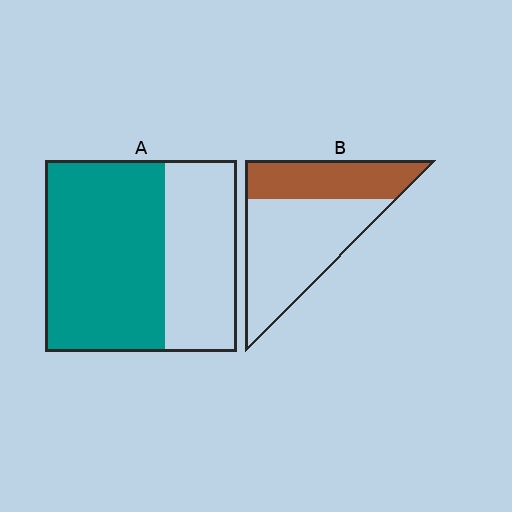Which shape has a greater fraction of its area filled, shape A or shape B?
Shape A.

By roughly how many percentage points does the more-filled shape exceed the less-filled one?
By roughly 25 percentage points (A over B).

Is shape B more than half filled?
No.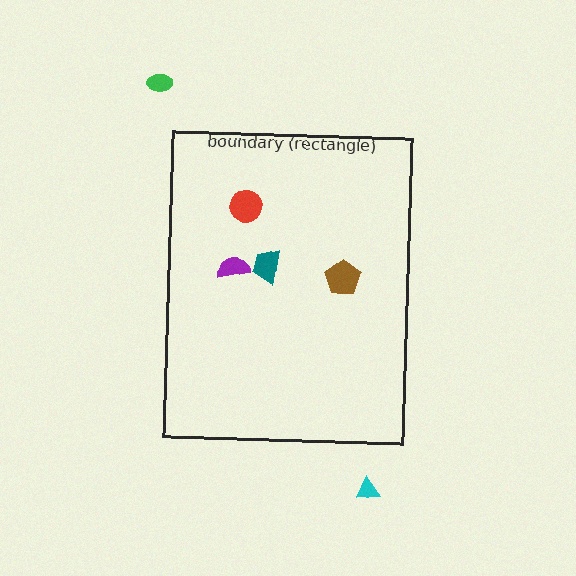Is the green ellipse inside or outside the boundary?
Outside.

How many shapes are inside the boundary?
4 inside, 2 outside.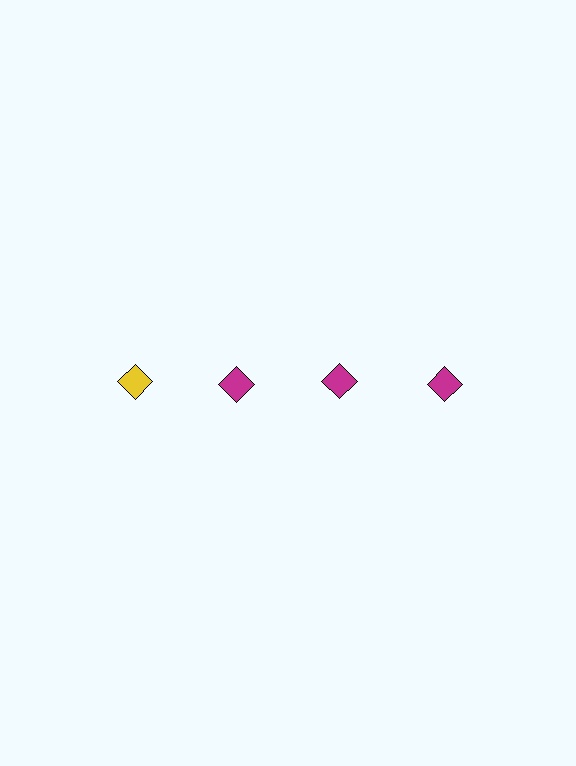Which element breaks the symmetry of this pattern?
The yellow diamond in the top row, leftmost column breaks the symmetry. All other shapes are magenta diamonds.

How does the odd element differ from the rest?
It has a different color: yellow instead of magenta.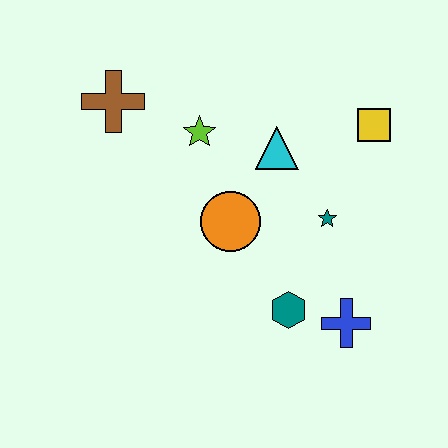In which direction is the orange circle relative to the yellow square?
The orange circle is to the left of the yellow square.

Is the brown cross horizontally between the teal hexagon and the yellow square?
No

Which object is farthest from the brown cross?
The blue cross is farthest from the brown cross.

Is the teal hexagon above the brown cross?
No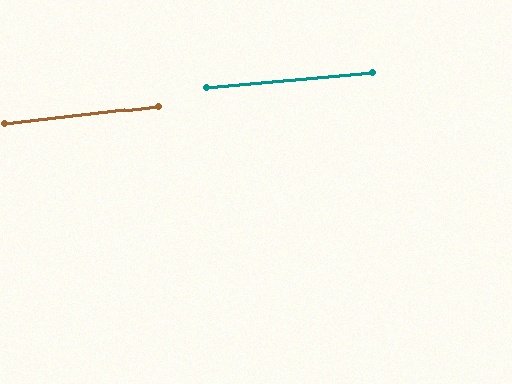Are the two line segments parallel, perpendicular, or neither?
Parallel — their directions differ by only 1.4°.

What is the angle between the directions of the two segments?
Approximately 1 degree.